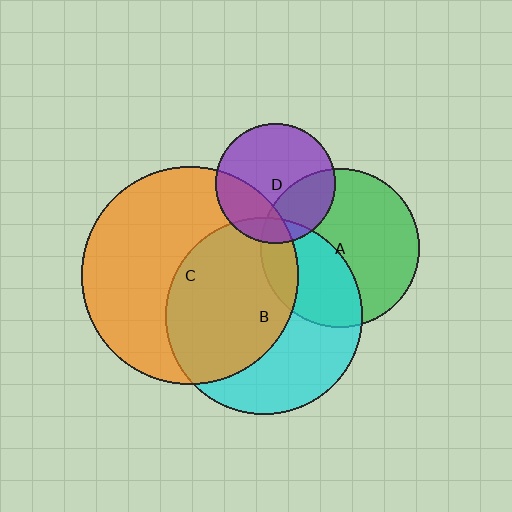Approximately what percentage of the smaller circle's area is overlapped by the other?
Approximately 40%.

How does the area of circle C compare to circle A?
Approximately 1.9 times.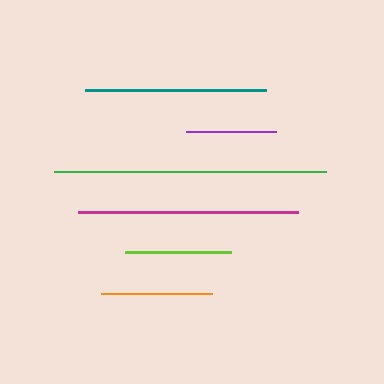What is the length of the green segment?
The green segment is approximately 272 pixels long.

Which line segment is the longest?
The green line is the longest at approximately 272 pixels.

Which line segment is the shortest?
The purple line is the shortest at approximately 89 pixels.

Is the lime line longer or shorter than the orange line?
The orange line is longer than the lime line.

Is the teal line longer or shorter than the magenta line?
The magenta line is longer than the teal line.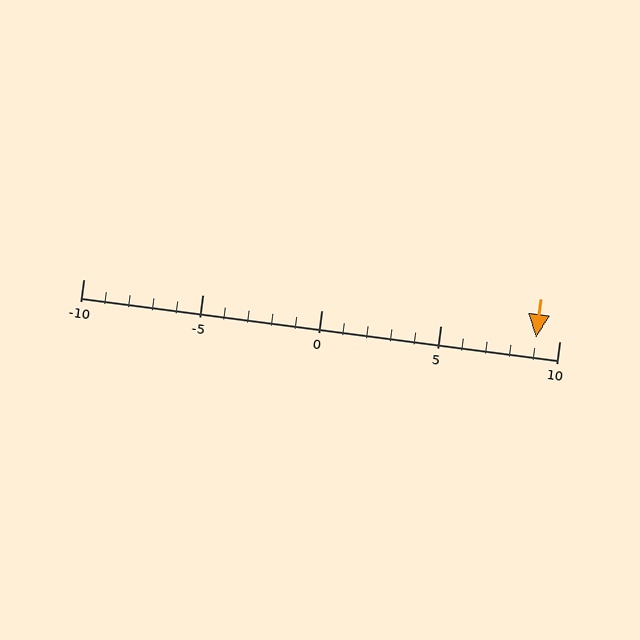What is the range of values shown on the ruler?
The ruler shows values from -10 to 10.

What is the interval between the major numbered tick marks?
The major tick marks are spaced 5 units apart.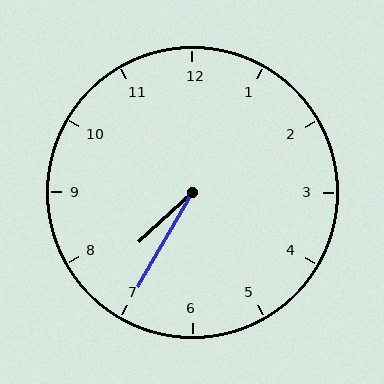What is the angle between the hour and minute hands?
Approximately 18 degrees.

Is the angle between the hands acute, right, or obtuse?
It is acute.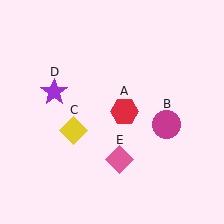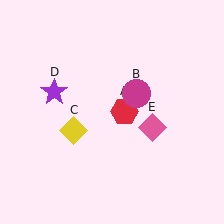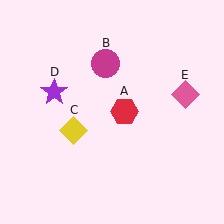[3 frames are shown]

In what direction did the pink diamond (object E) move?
The pink diamond (object E) moved up and to the right.